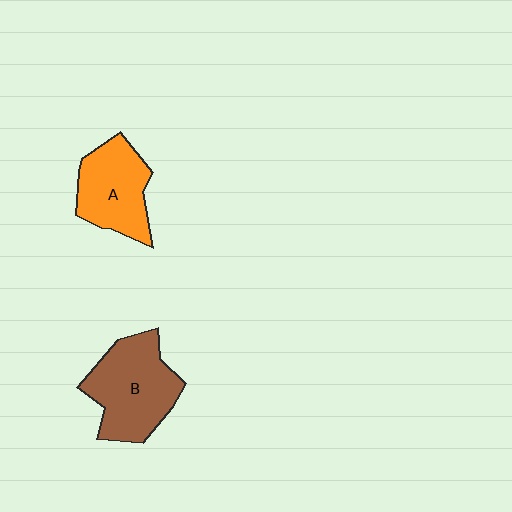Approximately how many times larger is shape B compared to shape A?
Approximately 1.3 times.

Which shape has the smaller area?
Shape A (orange).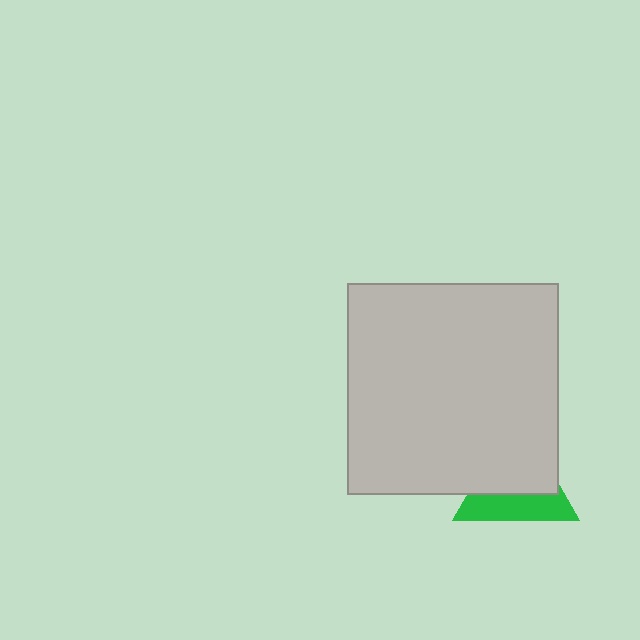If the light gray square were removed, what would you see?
You would see the complete green triangle.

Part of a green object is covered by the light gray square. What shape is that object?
It is a triangle.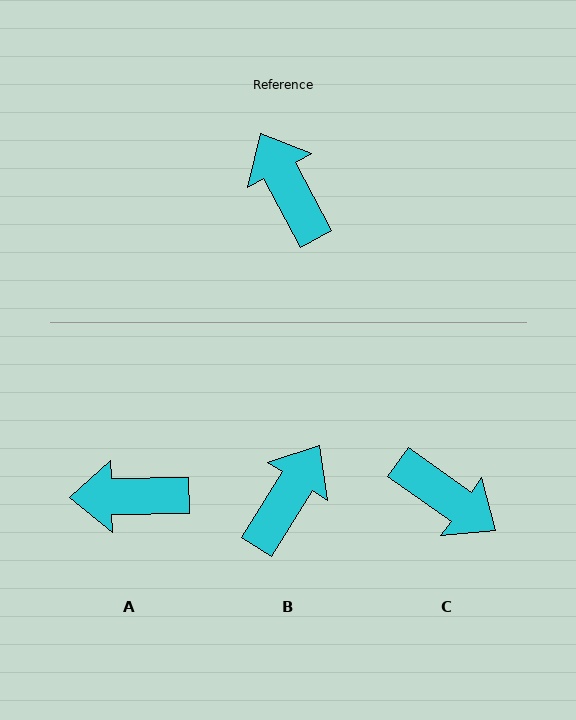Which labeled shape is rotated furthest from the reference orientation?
C, about 153 degrees away.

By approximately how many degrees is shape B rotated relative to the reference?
Approximately 60 degrees clockwise.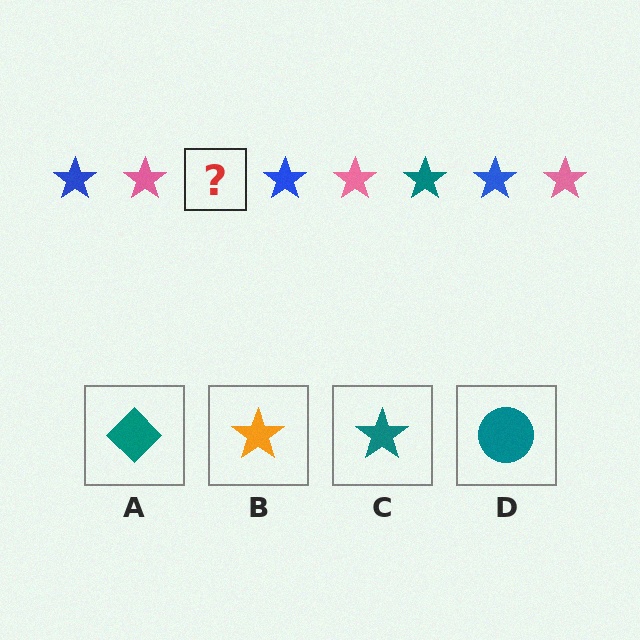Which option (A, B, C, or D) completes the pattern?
C.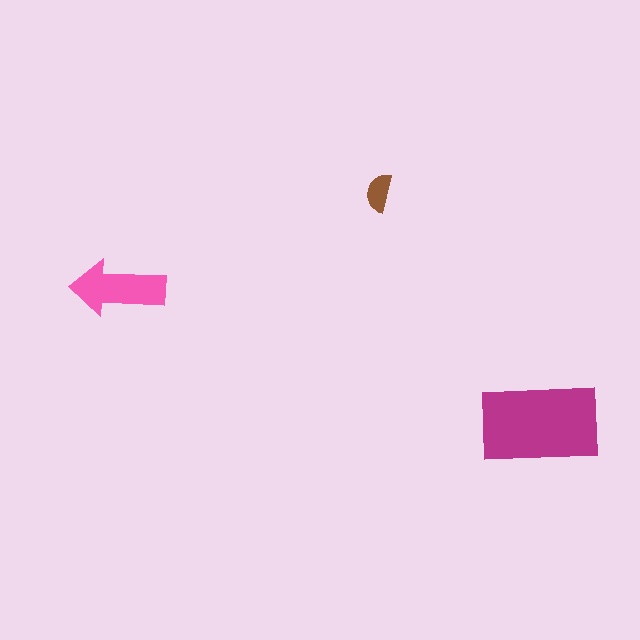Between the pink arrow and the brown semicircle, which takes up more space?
The pink arrow.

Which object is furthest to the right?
The magenta rectangle is rightmost.